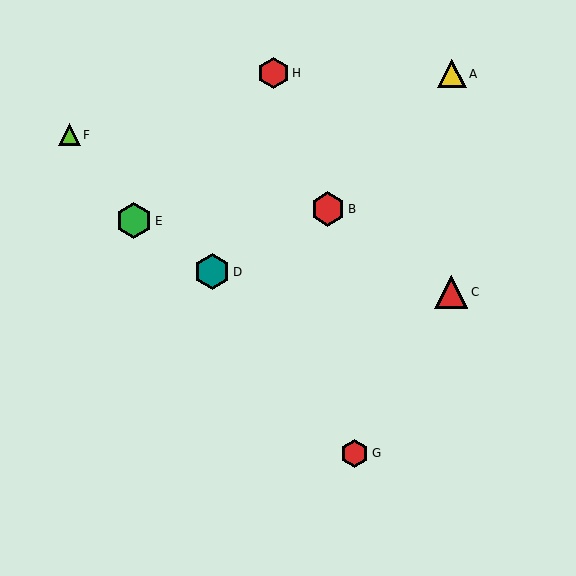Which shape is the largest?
The green hexagon (labeled E) is the largest.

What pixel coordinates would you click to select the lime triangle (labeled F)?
Click at (70, 135) to select the lime triangle F.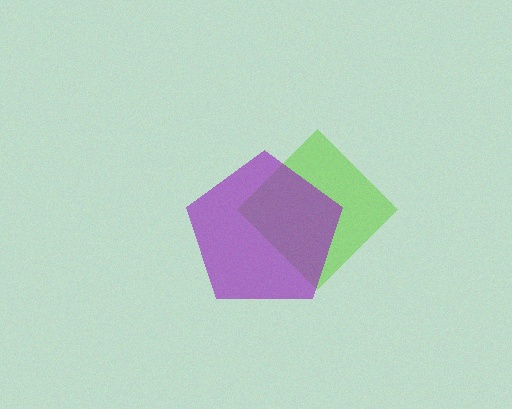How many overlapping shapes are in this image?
There are 2 overlapping shapes in the image.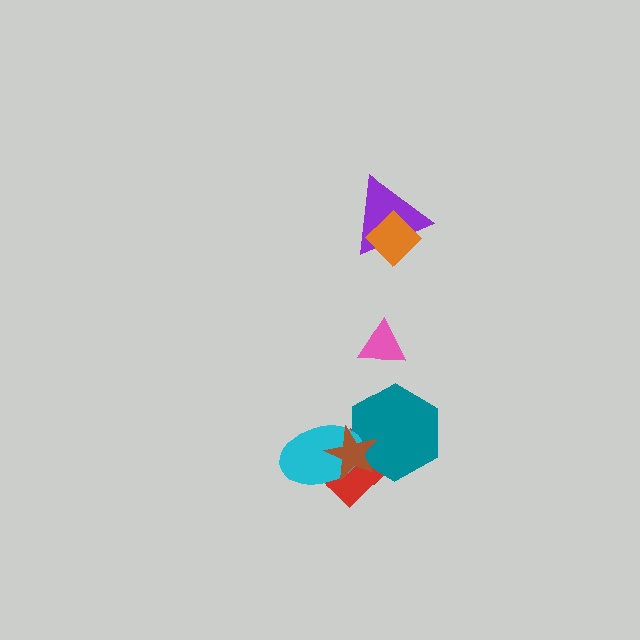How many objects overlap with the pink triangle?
0 objects overlap with the pink triangle.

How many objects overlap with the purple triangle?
1 object overlaps with the purple triangle.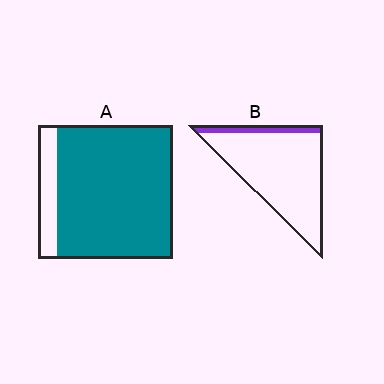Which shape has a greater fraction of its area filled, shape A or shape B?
Shape A.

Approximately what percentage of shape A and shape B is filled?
A is approximately 85% and B is approximately 10%.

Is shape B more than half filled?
No.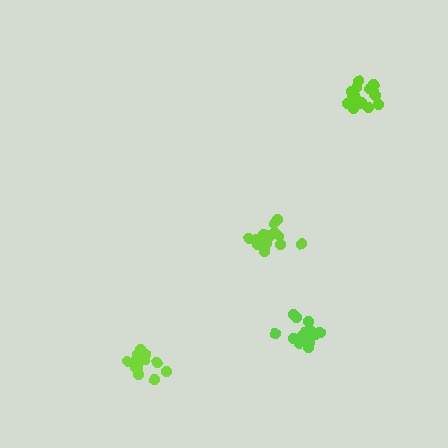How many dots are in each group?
Group 1: 20 dots, Group 2: 18 dots, Group 3: 15 dots, Group 4: 20 dots (73 total).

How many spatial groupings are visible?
There are 4 spatial groupings.